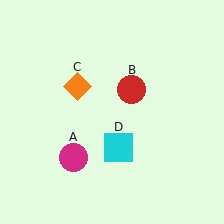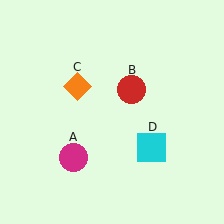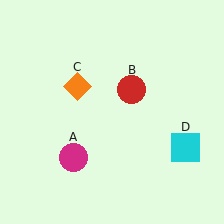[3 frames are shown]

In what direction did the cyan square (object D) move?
The cyan square (object D) moved right.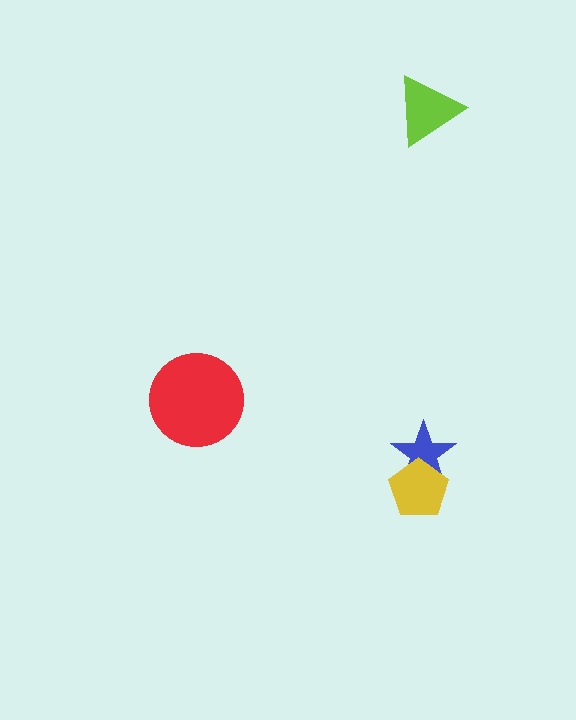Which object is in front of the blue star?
The yellow pentagon is in front of the blue star.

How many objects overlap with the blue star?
1 object overlaps with the blue star.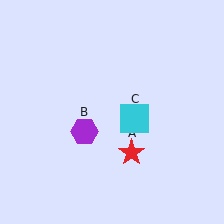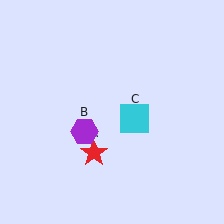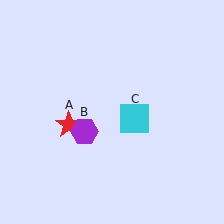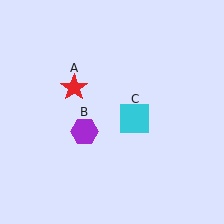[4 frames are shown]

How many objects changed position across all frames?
1 object changed position: red star (object A).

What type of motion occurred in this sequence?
The red star (object A) rotated clockwise around the center of the scene.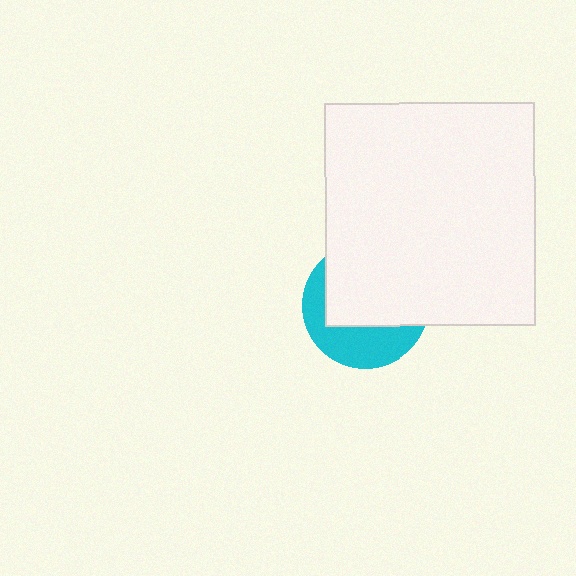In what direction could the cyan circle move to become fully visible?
The cyan circle could move down. That would shift it out from behind the white rectangle entirely.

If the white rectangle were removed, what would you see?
You would see the complete cyan circle.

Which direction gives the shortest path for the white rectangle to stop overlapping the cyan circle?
Moving up gives the shortest separation.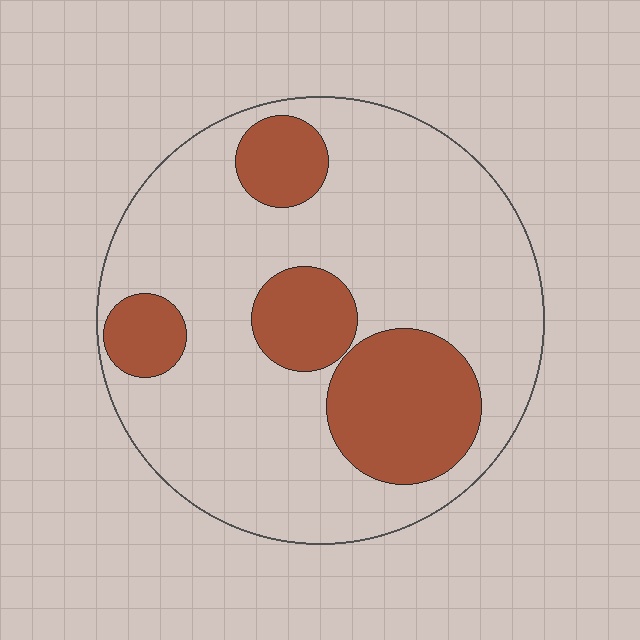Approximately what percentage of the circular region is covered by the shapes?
Approximately 25%.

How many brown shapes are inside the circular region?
4.